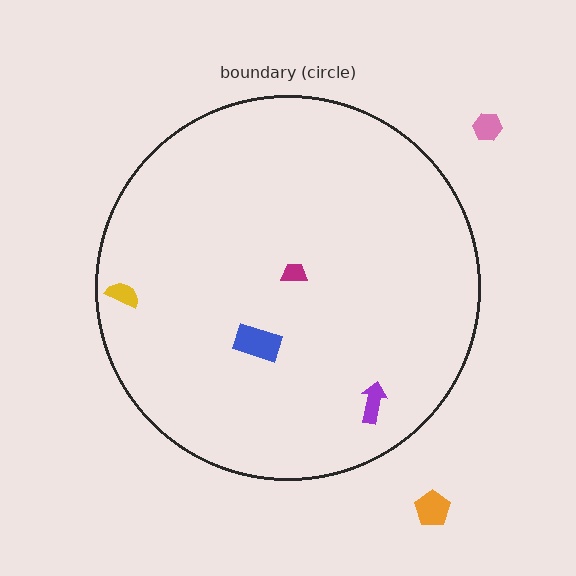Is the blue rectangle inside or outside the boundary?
Inside.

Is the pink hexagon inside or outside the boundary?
Outside.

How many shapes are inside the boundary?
4 inside, 2 outside.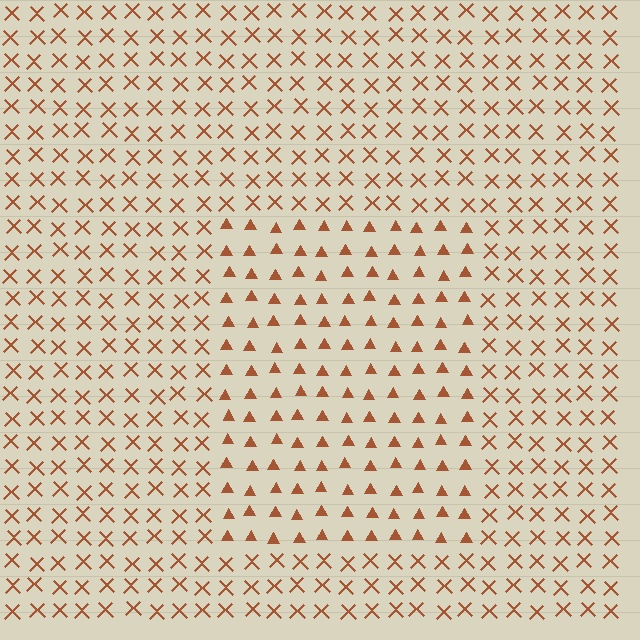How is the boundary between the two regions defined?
The boundary is defined by a change in element shape: triangles inside vs. X marks outside. All elements share the same color and spacing.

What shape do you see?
I see a rectangle.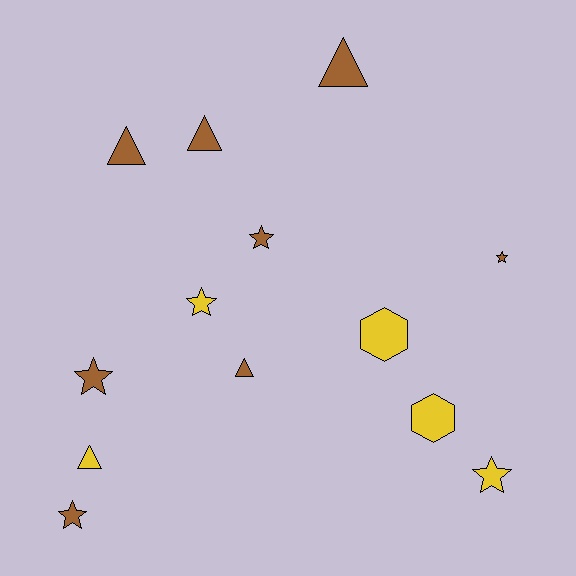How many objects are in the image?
There are 13 objects.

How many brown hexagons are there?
There are no brown hexagons.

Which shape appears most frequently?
Star, with 6 objects.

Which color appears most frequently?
Brown, with 8 objects.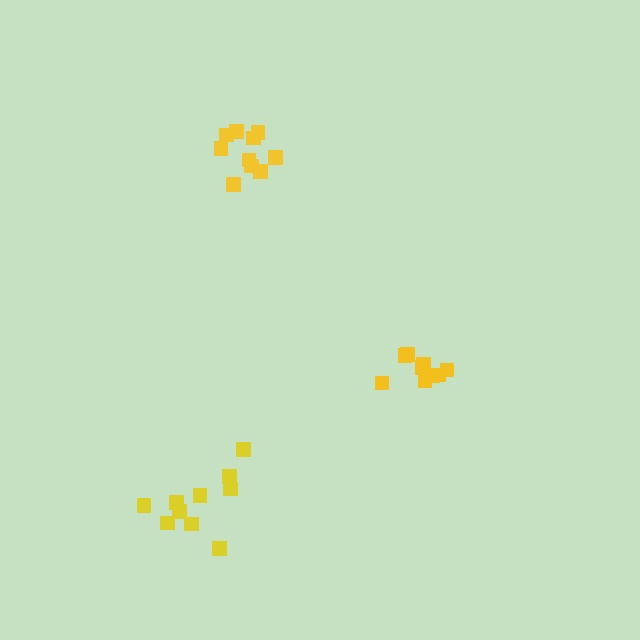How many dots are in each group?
Group 1: 10 dots, Group 2: 10 dots, Group 3: 10 dots (30 total).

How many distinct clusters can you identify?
There are 3 distinct clusters.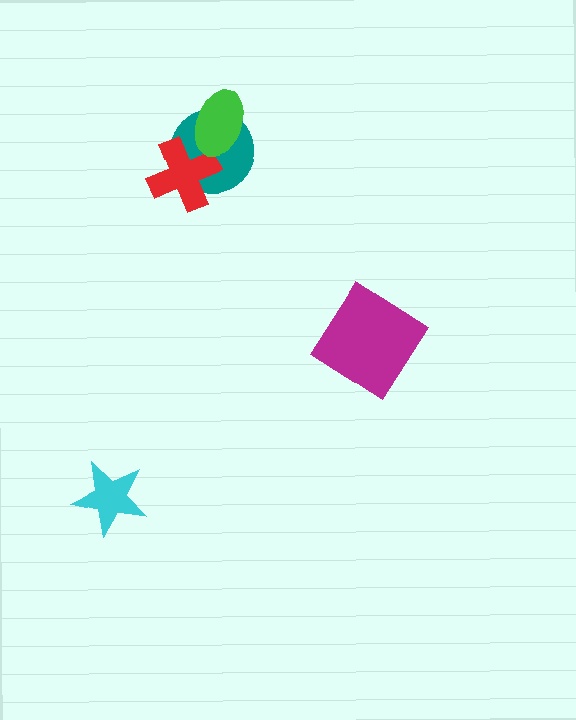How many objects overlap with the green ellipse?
2 objects overlap with the green ellipse.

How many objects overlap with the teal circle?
2 objects overlap with the teal circle.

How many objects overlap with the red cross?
2 objects overlap with the red cross.